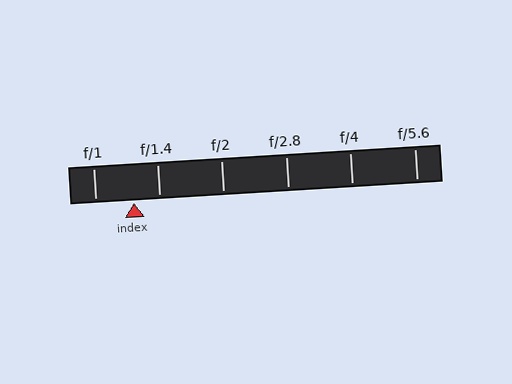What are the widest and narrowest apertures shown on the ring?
The widest aperture shown is f/1 and the narrowest is f/5.6.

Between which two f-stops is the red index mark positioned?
The index mark is between f/1 and f/1.4.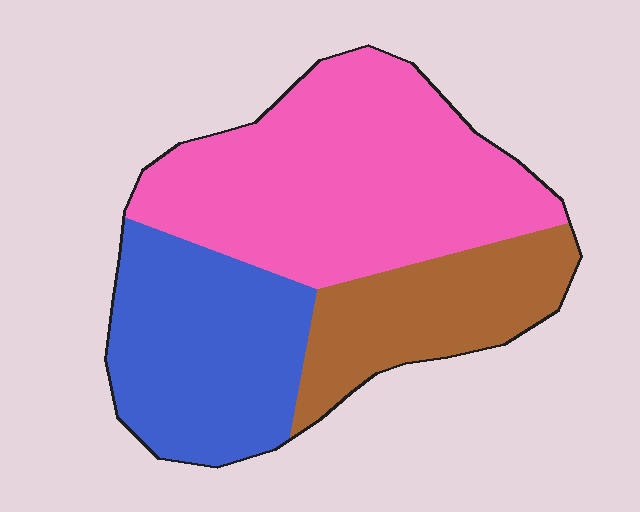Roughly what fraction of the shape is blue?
Blue takes up about one third (1/3) of the shape.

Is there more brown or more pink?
Pink.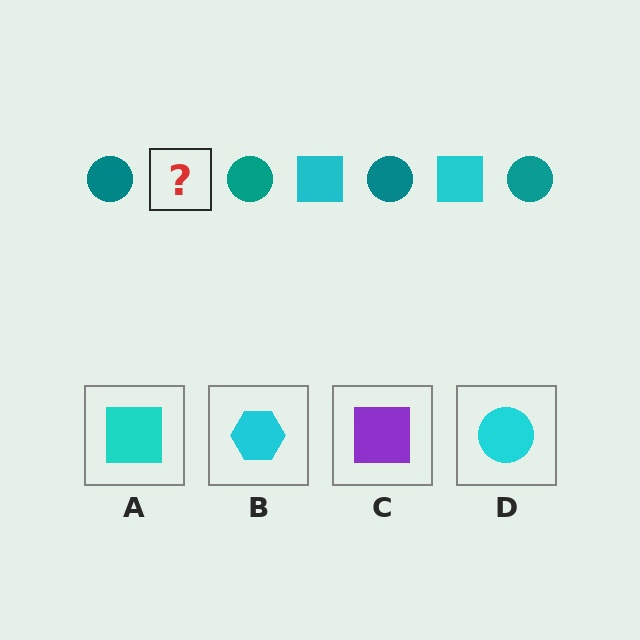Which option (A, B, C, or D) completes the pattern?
A.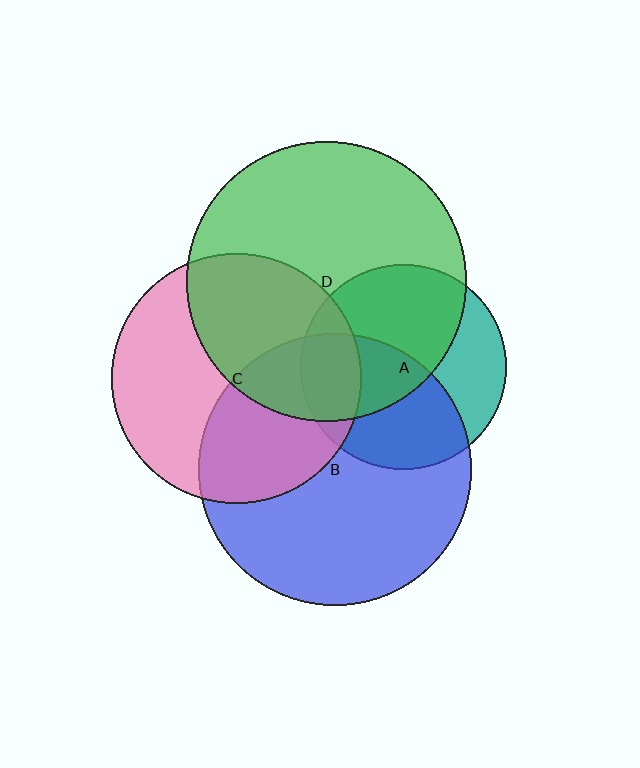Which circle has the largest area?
Circle D (green).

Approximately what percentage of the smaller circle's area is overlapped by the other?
Approximately 20%.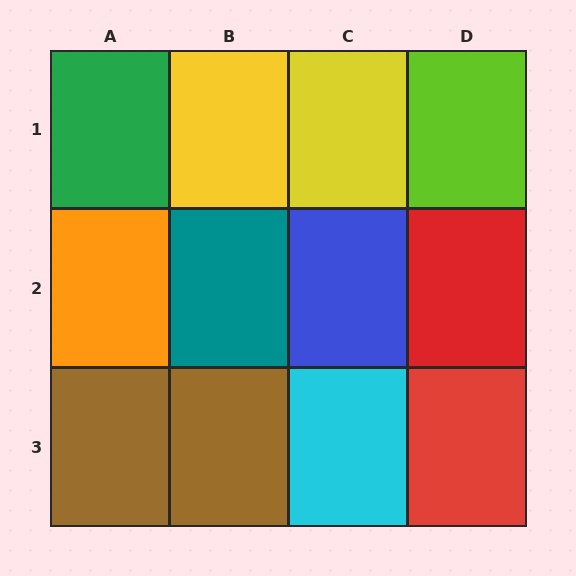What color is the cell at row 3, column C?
Cyan.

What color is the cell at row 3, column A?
Brown.